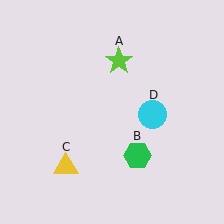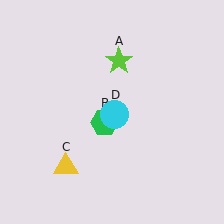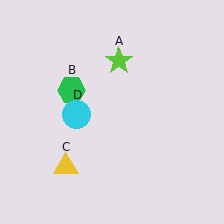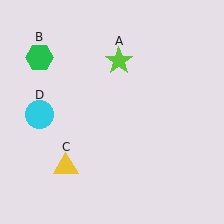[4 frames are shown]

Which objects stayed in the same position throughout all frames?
Lime star (object A) and yellow triangle (object C) remained stationary.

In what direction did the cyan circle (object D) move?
The cyan circle (object D) moved left.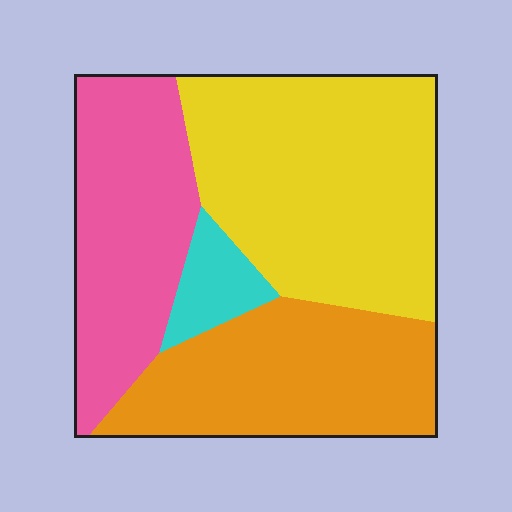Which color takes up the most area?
Yellow, at roughly 40%.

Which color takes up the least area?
Cyan, at roughly 5%.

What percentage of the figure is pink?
Pink takes up about one quarter (1/4) of the figure.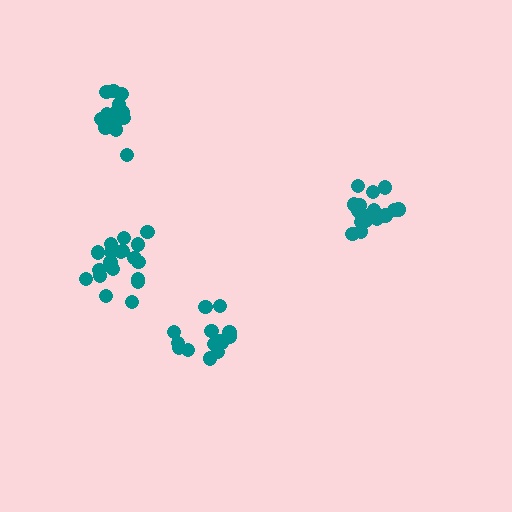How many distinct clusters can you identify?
There are 4 distinct clusters.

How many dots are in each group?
Group 1: 17 dots, Group 2: 15 dots, Group 3: 14 dots, Group 4: 19 dots (65 total).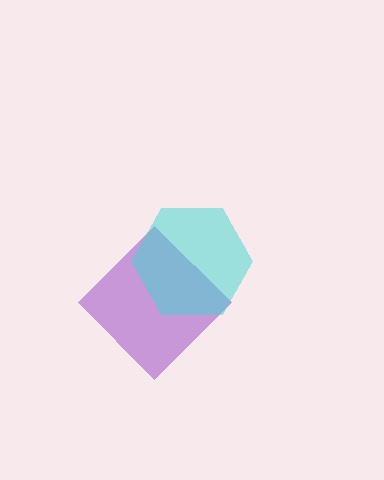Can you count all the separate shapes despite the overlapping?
Yes, there are 2 separate shapes.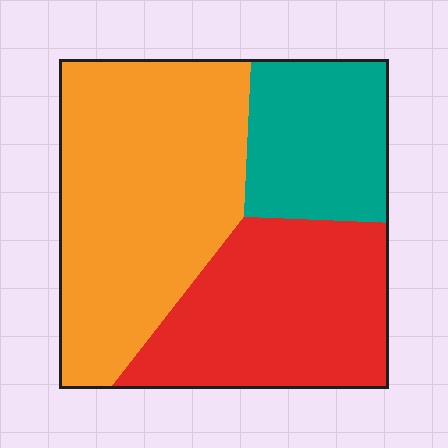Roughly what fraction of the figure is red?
Red takes up about one third (1/3) of the figure.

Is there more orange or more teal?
Orange.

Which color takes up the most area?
Orange, at roughly 45%.